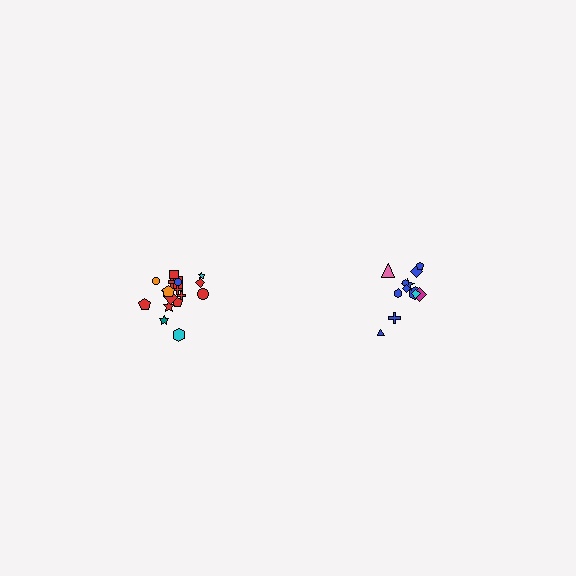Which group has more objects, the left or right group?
The left group.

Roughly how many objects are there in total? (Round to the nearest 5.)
Roughly 30 objects in total.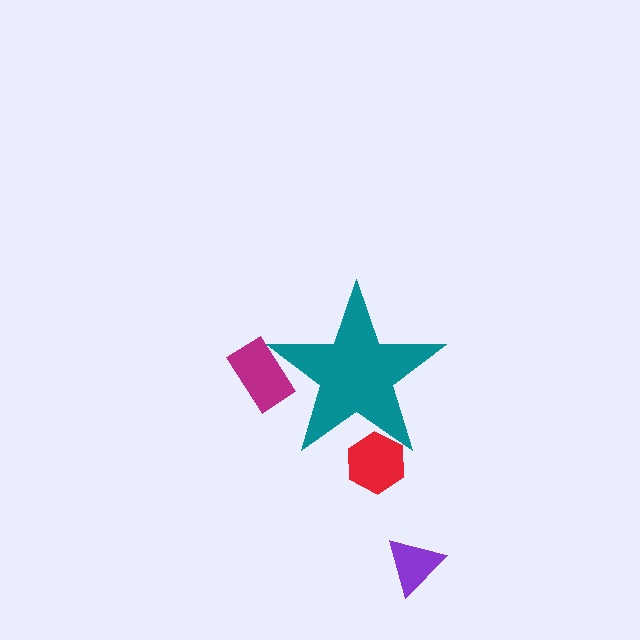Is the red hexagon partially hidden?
Yes, the red hexagon is partially hidden behind the teal star.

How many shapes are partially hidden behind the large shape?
2 shapes are partially hidden.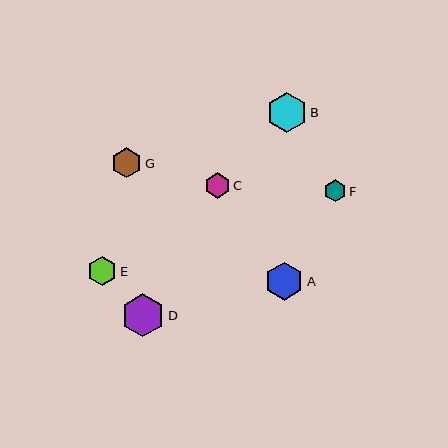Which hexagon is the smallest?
Hexagon F is the smallest with a size of approximately 22 pixels.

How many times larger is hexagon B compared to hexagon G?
Hexagon B is approximately 1.4 times the size of hexagon G.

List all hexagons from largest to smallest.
From largest to smallest: D, B, A, G, E, C, F.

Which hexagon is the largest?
Hexagon D is the largest with a size of approximately 43 pixels.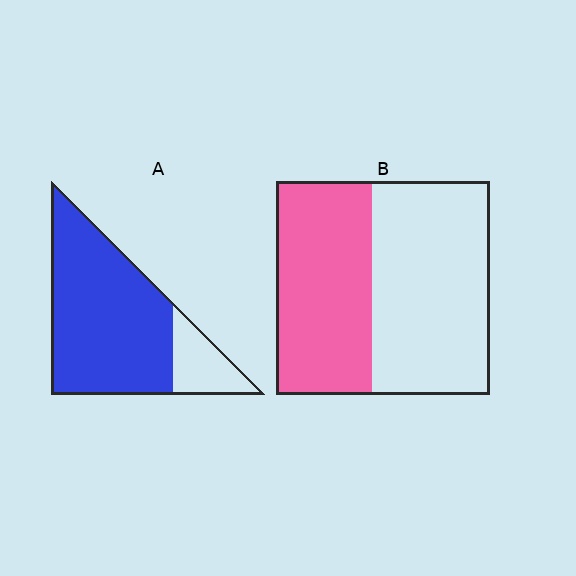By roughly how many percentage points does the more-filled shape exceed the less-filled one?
By roughly 35 percentage points (A over B).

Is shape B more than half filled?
No.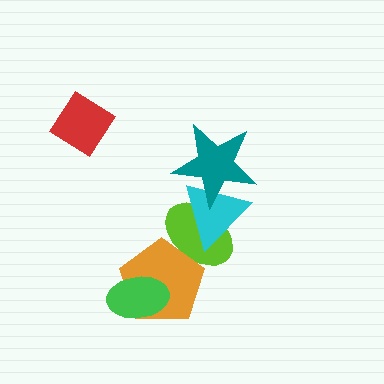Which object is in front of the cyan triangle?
The teal star is in front of the cyan triangle.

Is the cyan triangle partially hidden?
Yes, it is partially covered by another shape.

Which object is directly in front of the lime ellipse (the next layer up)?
The orange pentagon is directly in front of the lime ellipse.